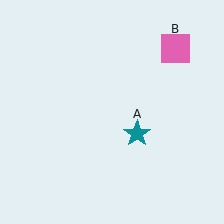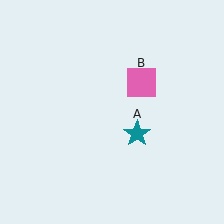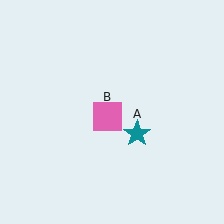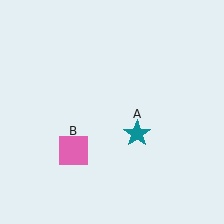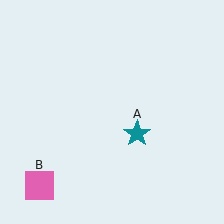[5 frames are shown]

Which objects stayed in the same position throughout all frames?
Teal star (object A) remained stationary.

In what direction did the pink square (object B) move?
The pink square (object B) moved down and to the left.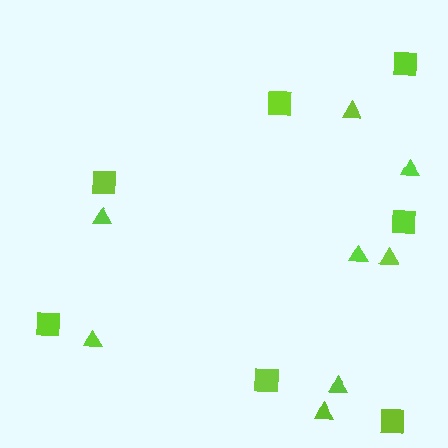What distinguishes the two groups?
There are 2 groups: one group of squares (7) and one group of triangles (8).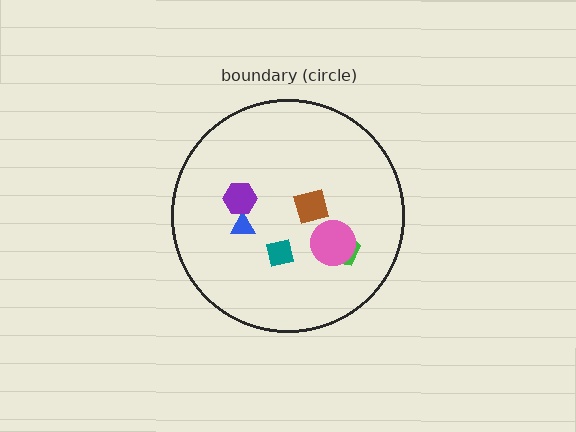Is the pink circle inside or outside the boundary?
Inside.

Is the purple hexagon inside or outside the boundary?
Inside.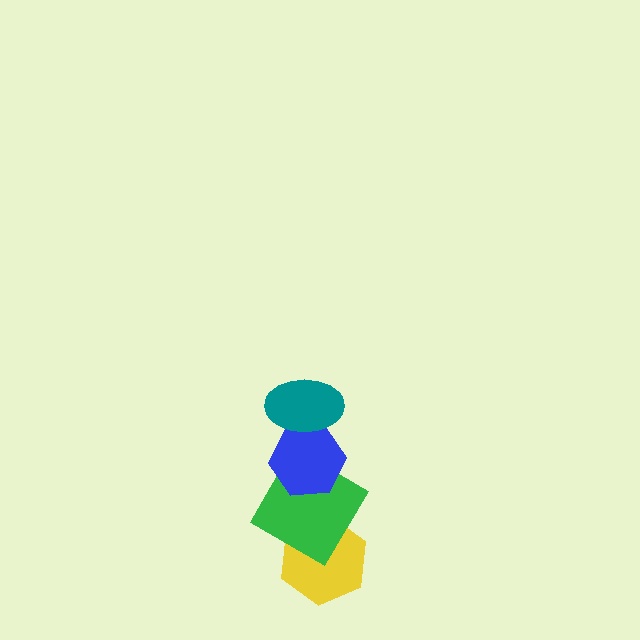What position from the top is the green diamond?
The green diamond is 3rd from the top.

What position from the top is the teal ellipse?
The teal ellipse is 1st from the top.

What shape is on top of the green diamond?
The blue hexagon is on top of the green diamond.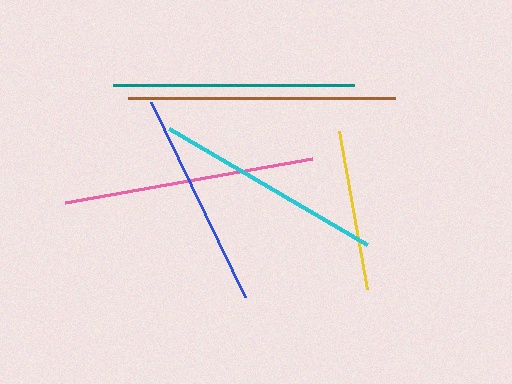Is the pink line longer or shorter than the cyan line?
The pink line is longer than the cyan line.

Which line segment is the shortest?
The yellow line is the shortest at approximately 161 pixels.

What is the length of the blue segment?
The blue segment is approximately 217 pixels long.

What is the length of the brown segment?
The brown segment is approximately 267 pixels long.